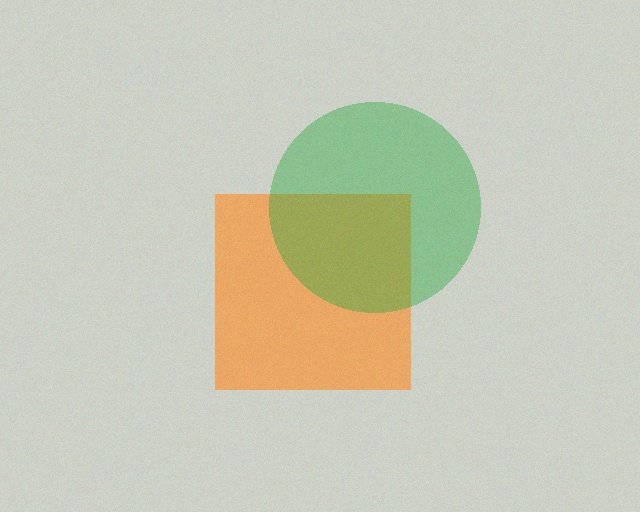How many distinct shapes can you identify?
There are 2 distinct shapes: an orange square, a green circle.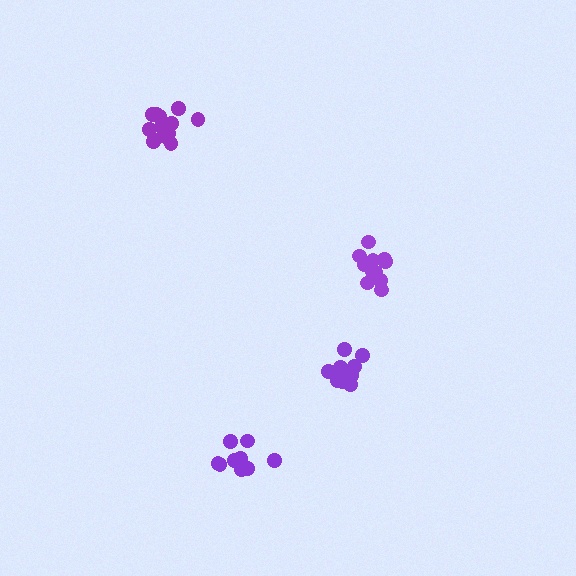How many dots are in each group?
Group 1: 12 dots, Group 2: 9 dots, Group 3: 14 dots, Group 4: 11 dots (46 total).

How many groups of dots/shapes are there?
There are 4 groups.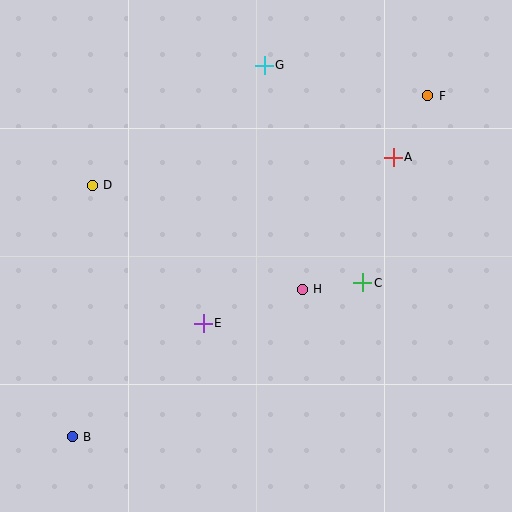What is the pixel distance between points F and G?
The distance between F and G is 167 pixels.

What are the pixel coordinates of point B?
Point B is at (72, 437).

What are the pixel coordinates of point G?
Point G is at (264, 65).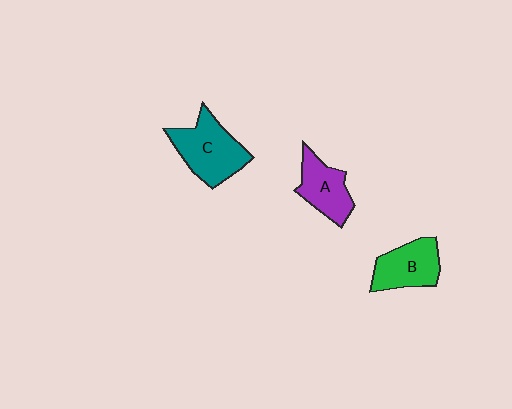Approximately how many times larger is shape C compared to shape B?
Approximately 1.3 times.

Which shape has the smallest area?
Shape A (purple).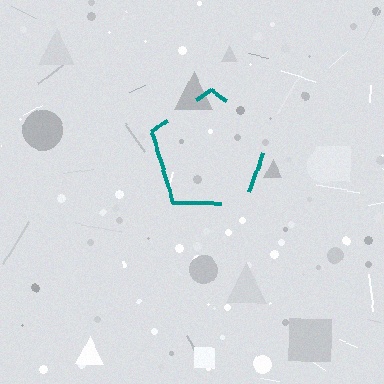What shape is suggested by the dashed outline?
The dashed outline suggests a pentagon.